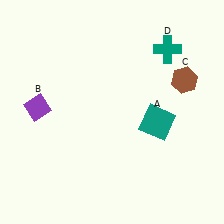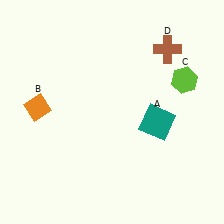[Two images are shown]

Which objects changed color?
B changed from purple to orange. C changed from brown to lime. D changed from teal to brown.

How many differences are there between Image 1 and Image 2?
There are 3 differences between the two images.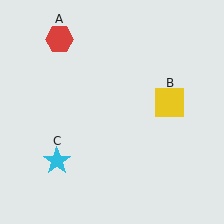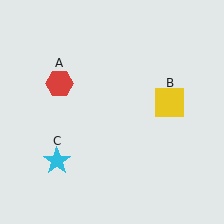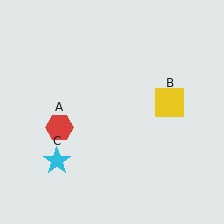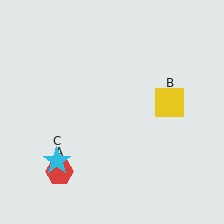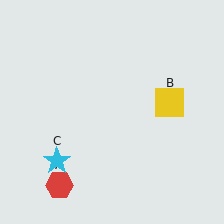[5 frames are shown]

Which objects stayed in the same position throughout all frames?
Yellow square (object B) and cyan star (object C) remained stationary.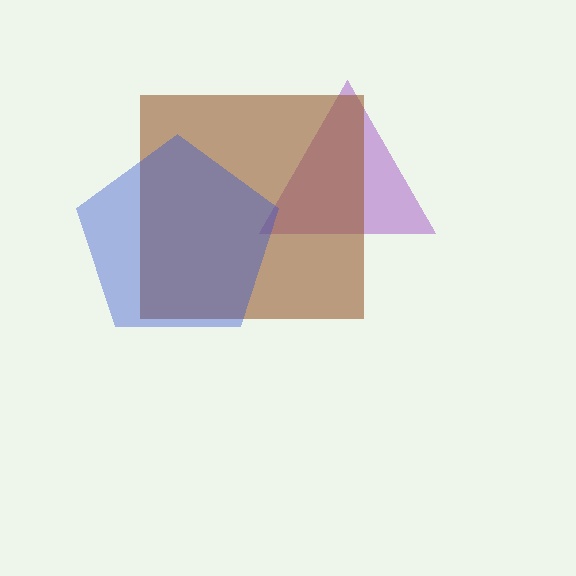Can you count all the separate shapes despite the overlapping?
Yes, there are 3 separate shapes.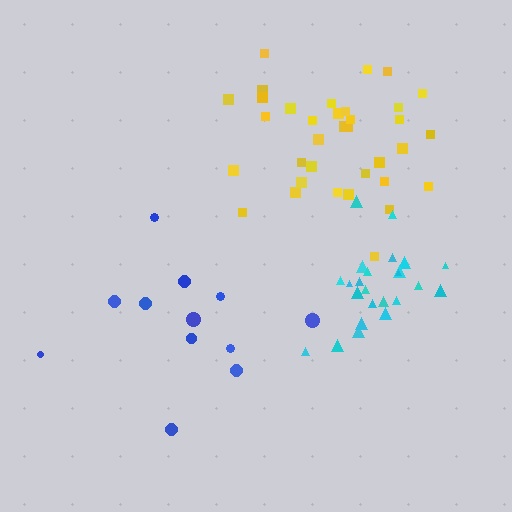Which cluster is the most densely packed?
Cyan.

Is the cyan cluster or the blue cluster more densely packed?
Cyan.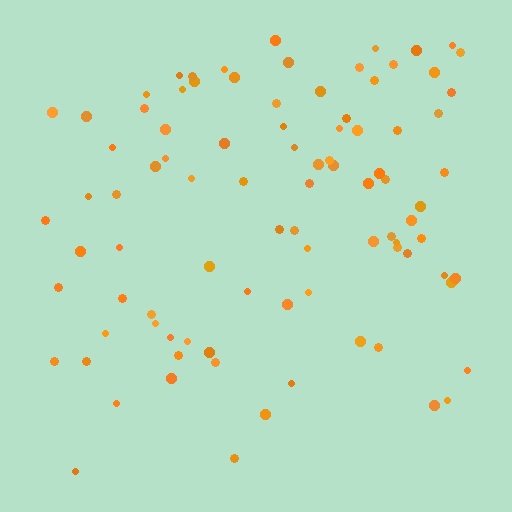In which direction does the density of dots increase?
From bottom to top, with the top side densest.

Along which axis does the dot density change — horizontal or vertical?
Vertical.